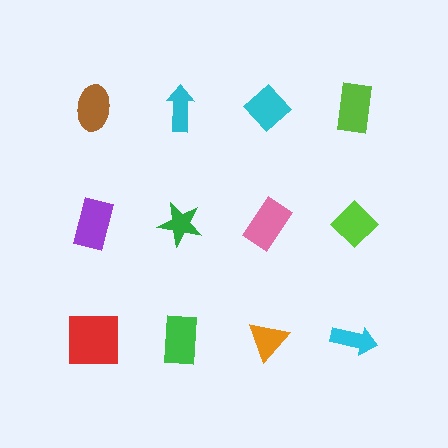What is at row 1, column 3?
A cyan diamond.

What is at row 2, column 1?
A purple rectangle.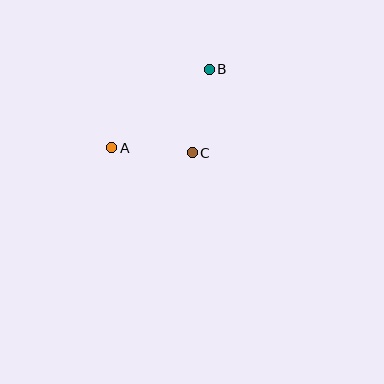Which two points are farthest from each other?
Points A and B are farthest from each other.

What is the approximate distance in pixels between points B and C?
The distance between B and C is approximately 85 pixels.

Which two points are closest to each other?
Points A and C are closest to each other.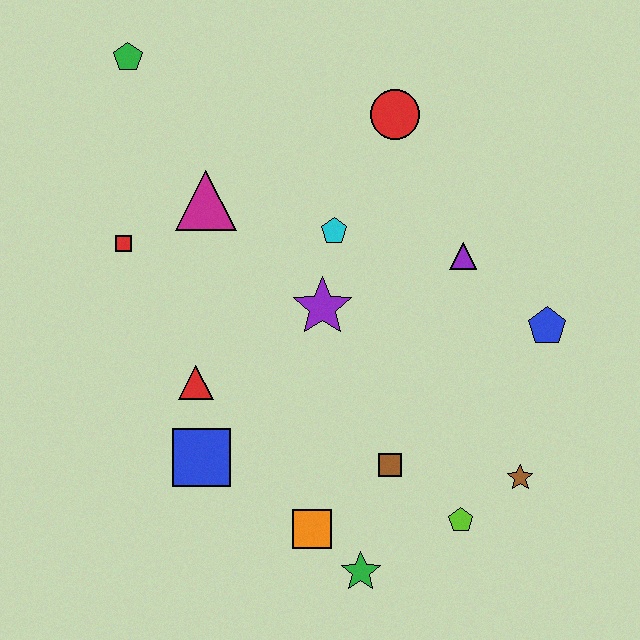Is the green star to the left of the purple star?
No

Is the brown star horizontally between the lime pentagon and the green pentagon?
No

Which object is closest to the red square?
The magenta triangle is closest to the red square.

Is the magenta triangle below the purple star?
No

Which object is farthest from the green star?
The green pentagon is farthest from the green star.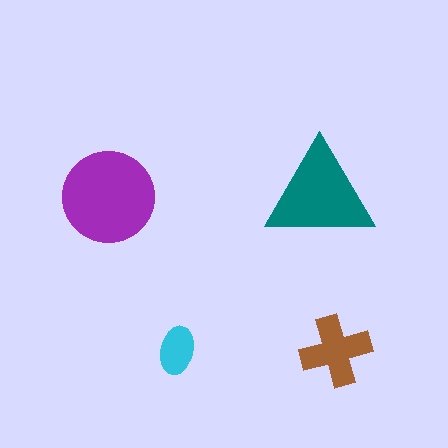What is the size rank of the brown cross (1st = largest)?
3rd.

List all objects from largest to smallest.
The purple circle, the teal triangle, the brown cross, the cyan ellipse.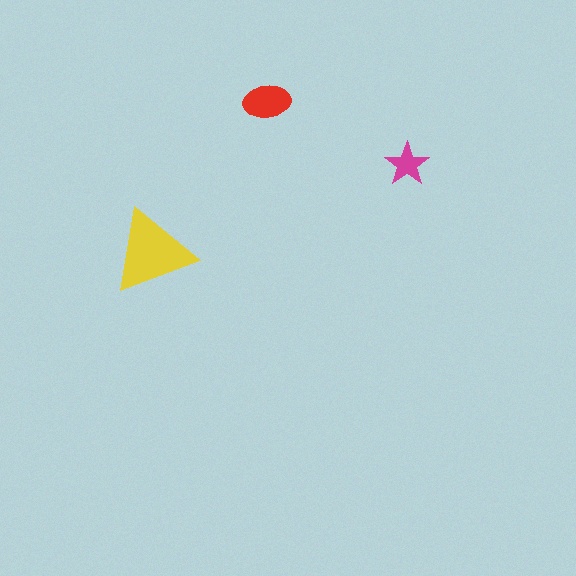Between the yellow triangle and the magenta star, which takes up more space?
The yellow triangle.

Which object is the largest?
The yellow triangle.